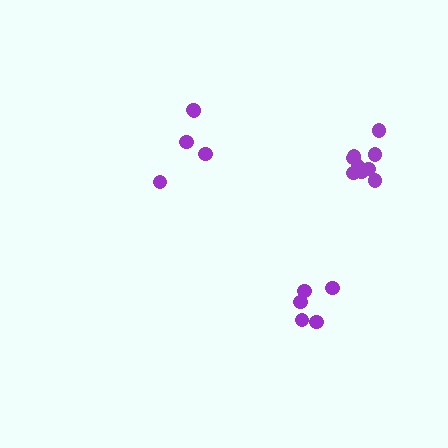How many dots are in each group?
Group 1: 5 dots, Group 2: 5 dots, Group 3: 9 dots (19 total).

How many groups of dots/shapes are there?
There are 3 groups.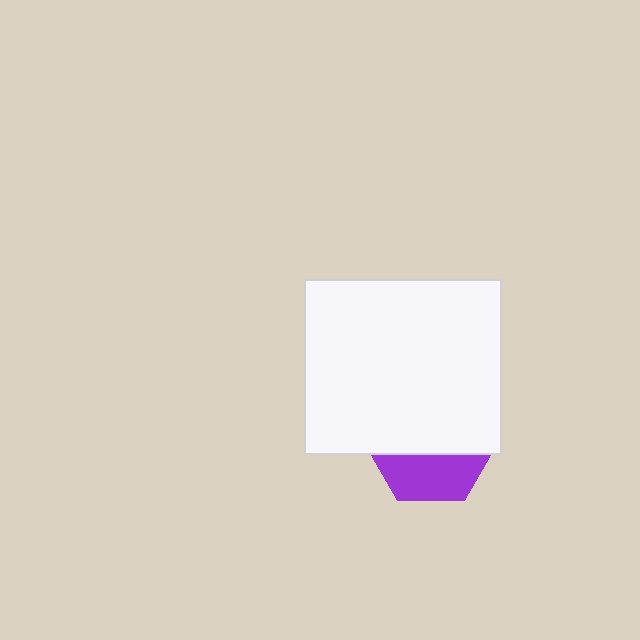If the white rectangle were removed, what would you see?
You would see the complete purple hexagon.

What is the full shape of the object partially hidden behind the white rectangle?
The partially hidden object is a purple hexagon.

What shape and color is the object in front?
The object in front is a white rectangle.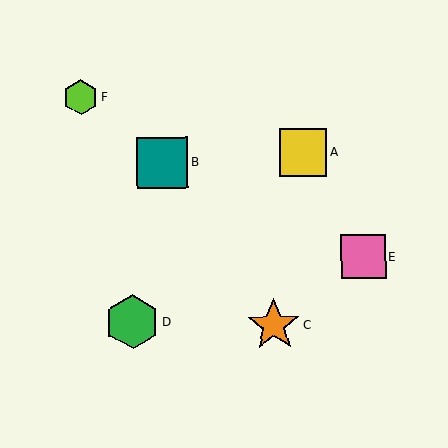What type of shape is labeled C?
Shape C is an orange star.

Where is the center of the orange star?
The center of the orange star is at (274, 325).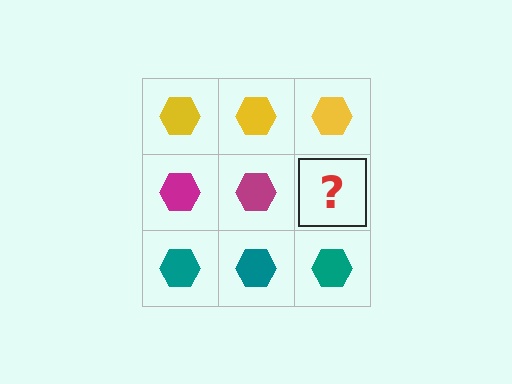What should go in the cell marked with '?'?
The missing cell should contain a magenta hexagon.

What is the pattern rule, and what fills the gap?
The rule is that each row has a consistent color. The gap should be filled with a magenta hexagon.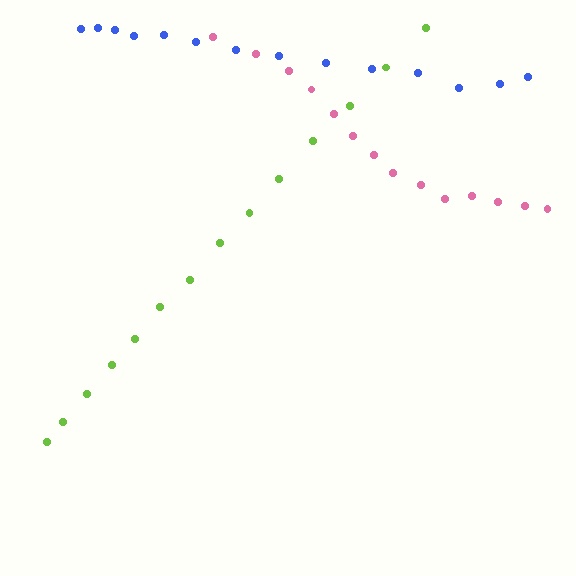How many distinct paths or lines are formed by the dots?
There are 3 distinct paths.